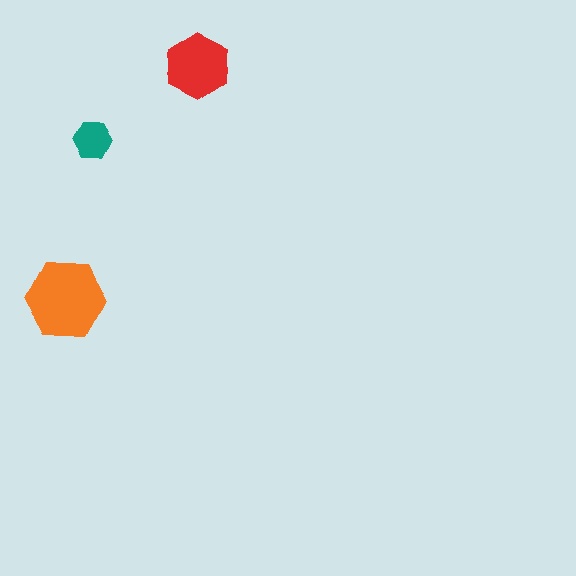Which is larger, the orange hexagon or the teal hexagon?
The orange one.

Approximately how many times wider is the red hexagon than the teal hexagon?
About 1.5 times wider.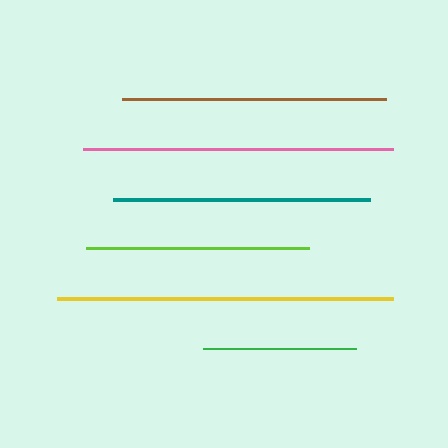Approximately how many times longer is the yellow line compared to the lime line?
The yellow line is approximately 1.5 times the length of the lime line.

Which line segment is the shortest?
The green line is the shortest at approximately 152 pixels.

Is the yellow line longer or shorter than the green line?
The yellow line is longer than the green line.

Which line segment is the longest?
The yellow line is the longest at approximately 337 pixels.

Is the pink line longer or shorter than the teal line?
The pink line is longer than the teal line.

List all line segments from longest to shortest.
From longest to shortest: yellow, pink, brown, teal, lime, green.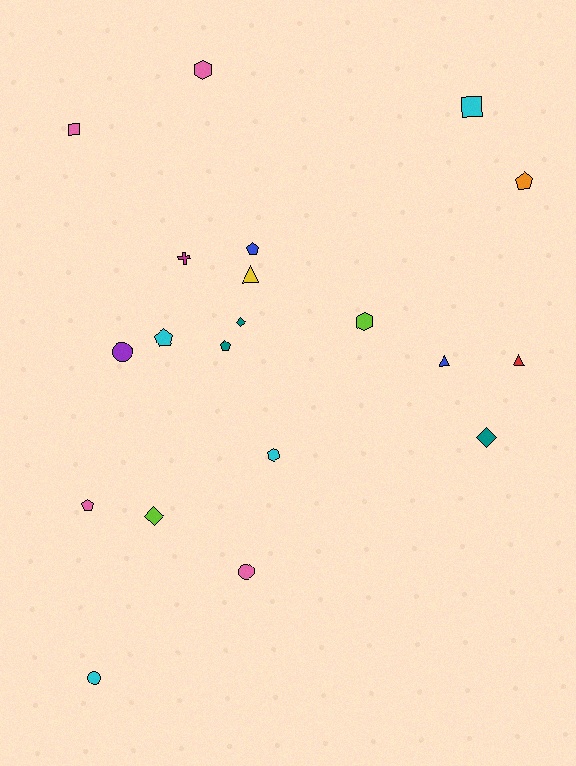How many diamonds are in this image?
There are 3 diamonds.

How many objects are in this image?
There are 20 objects.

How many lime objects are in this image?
There are 2 lime objects.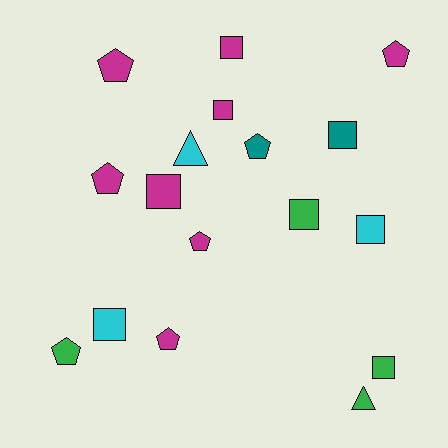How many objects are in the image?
There are 17 objects.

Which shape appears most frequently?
Square, with 8 objects.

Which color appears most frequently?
Magenta, with 8 objects.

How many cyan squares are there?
There are 2 cyan squares.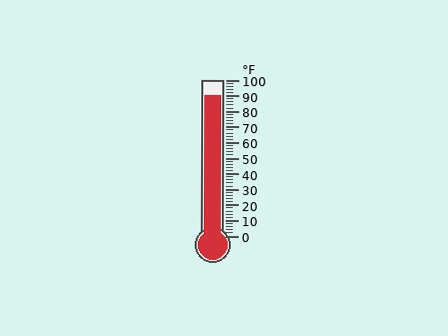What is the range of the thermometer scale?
The thermometer scale ranges from 0°F to 100°F.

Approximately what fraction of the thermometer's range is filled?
The thermometer is filled to approximately 90% of its range.